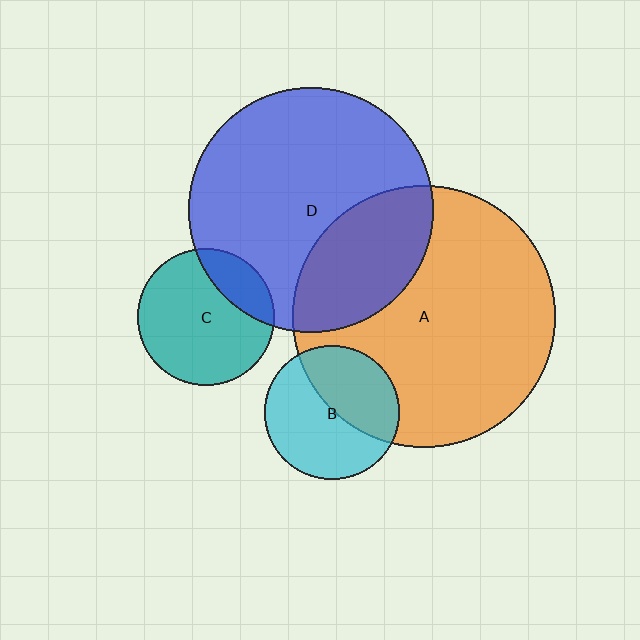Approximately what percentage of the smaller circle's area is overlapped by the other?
Approximately 45%.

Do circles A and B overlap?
Yes.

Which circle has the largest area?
Circle A (orange).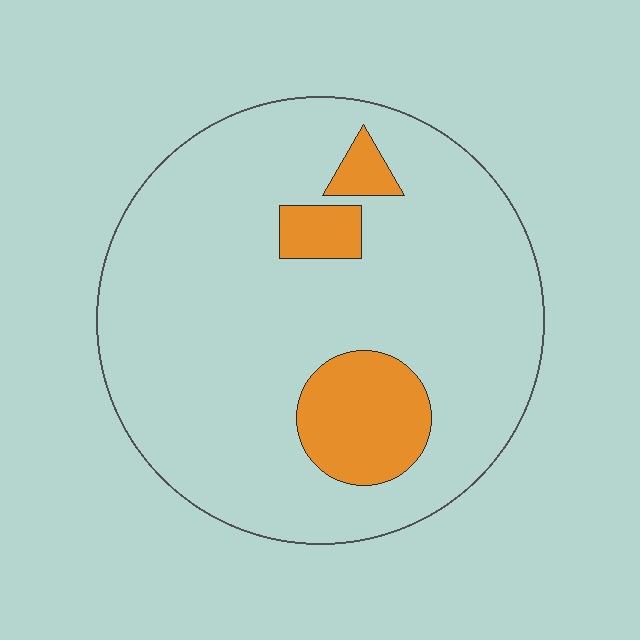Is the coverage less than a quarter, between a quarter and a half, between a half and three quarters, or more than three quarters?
Less than a quarter.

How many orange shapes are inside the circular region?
3.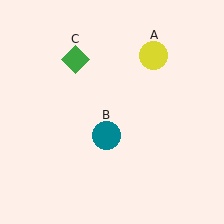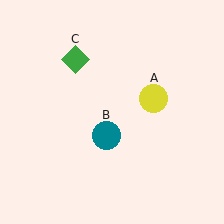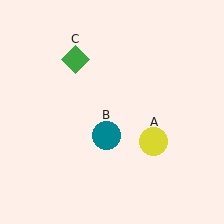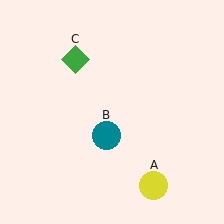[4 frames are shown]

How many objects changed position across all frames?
1 object changed position: yellow circle (object A).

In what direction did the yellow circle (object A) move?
The yellow circle (object A) moved down.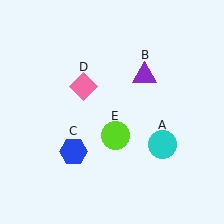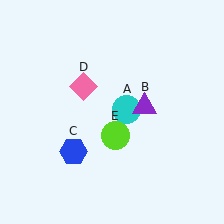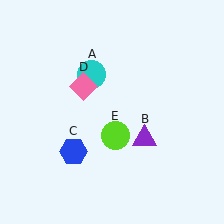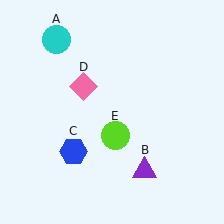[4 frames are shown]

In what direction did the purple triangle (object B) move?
The purple triangle (object B) moved down.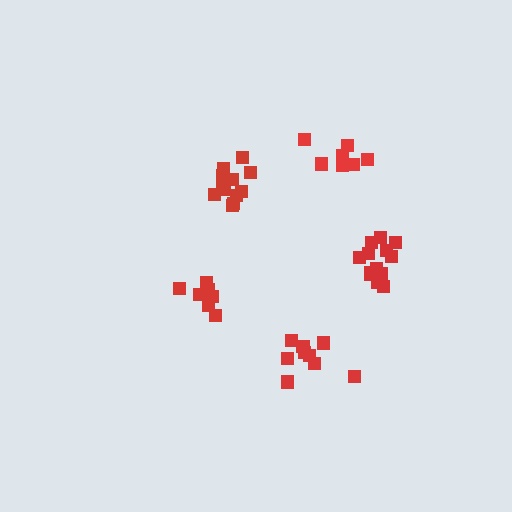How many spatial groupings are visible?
There are 5 spatial groupings.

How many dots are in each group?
Group 1: 8 dots, Group 2: 9 dots, Group 3: 13 dots, Group 4: 7 dots, Group 5: 13 dots (50 total).